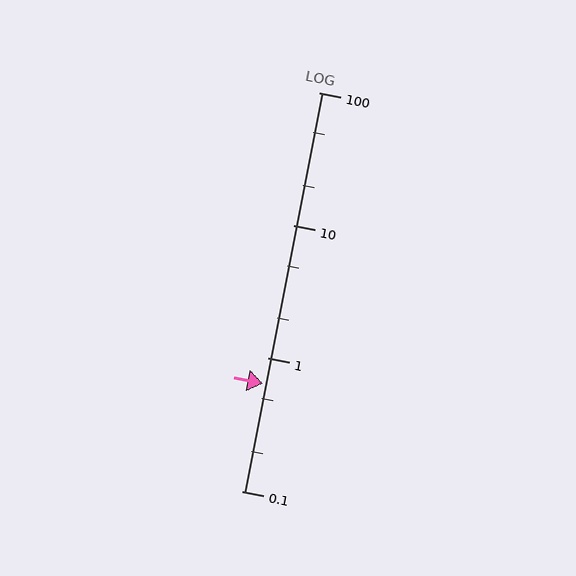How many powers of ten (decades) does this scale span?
The scale spans 3 decades, from 0.1 to 100.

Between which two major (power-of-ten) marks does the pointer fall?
The pointer is between 0.1 and 1.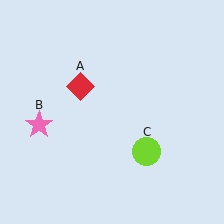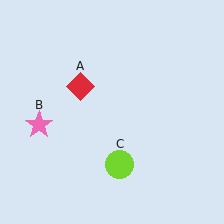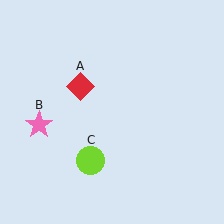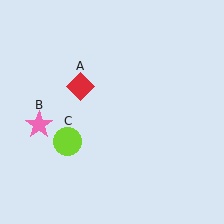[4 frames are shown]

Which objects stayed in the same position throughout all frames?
Red diamond (object A) and pink star (object B) remained stationary.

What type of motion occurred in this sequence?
The lime circle (object C) rotated clockwise around the center of the scene.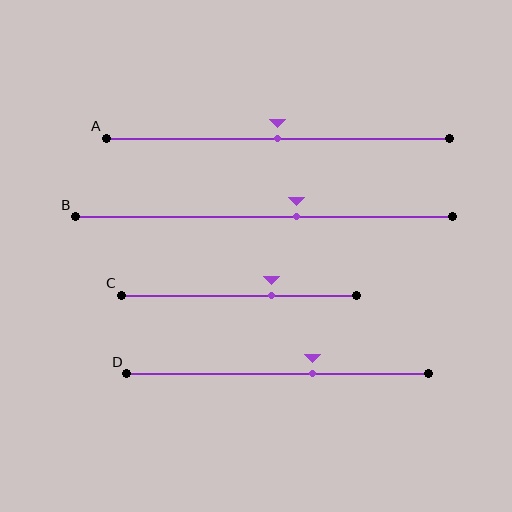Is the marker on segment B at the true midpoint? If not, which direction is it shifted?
No, the marker on segment B is shifted to the right by about 9% of the segment length.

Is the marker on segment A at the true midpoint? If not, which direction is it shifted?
Yes, the marker on segment A is at the true midpoint.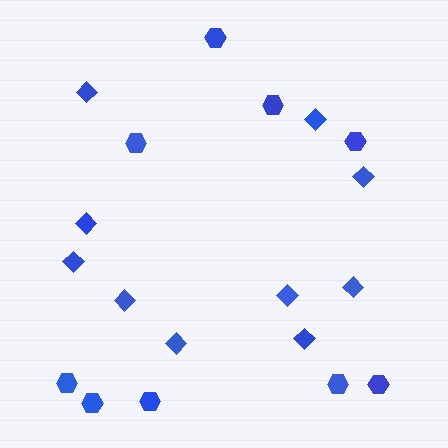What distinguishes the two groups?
There are 2 groups: one group of hexagons (9) and one group of diamonds (10).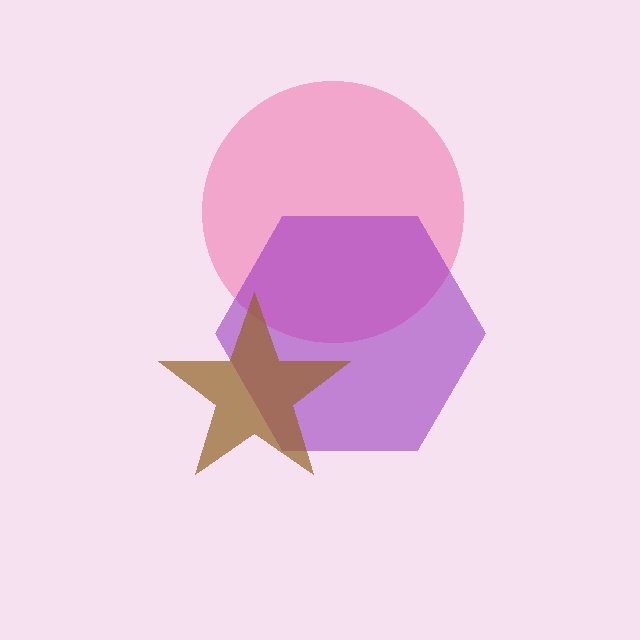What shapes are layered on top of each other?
The layered shapes are: a pink circle, a purple hexagon, a brown star.